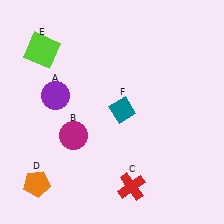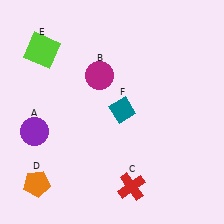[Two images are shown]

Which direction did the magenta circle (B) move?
The magenta circle (B) moved up.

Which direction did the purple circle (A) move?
The purple circle (A) moved down.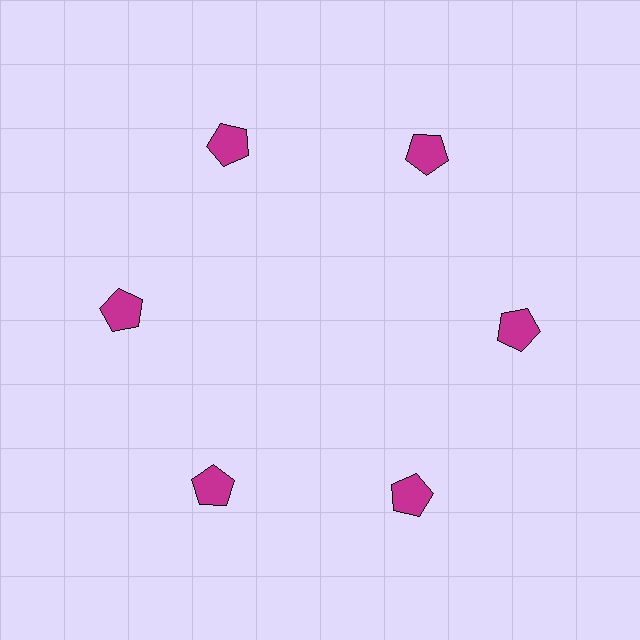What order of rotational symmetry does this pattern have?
This pattern has 6-fold rotational symmetry.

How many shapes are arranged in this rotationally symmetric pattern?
There are 6 shapes, arranged in 6 groups of 1.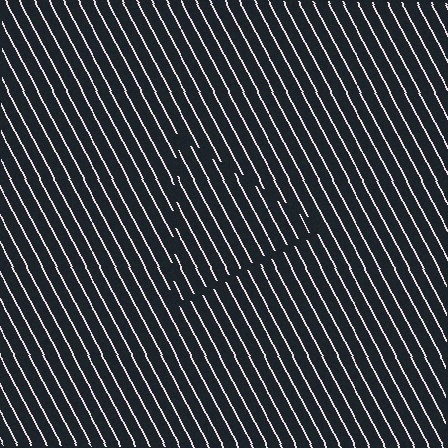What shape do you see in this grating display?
An illusory triangle. The interior of the shape contains the same grating, shifted by half a period — the contour is defined by the phase discontinuity where line-ends from the inner and outer gratings abut.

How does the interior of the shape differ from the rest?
The interior of the shape contains the same grating, shifted by half a period — the contour is defined by the phase discontinuity where line-ends from the inner and outer gratings abut.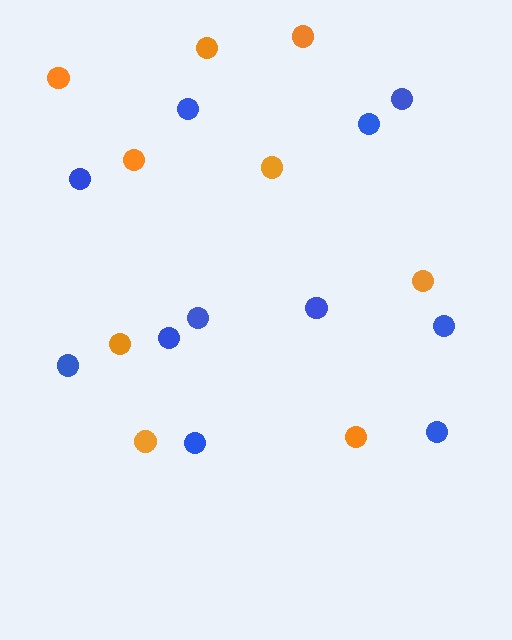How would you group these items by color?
There are 2 groups: one group of orange circles (9) and one group of blue circles (11).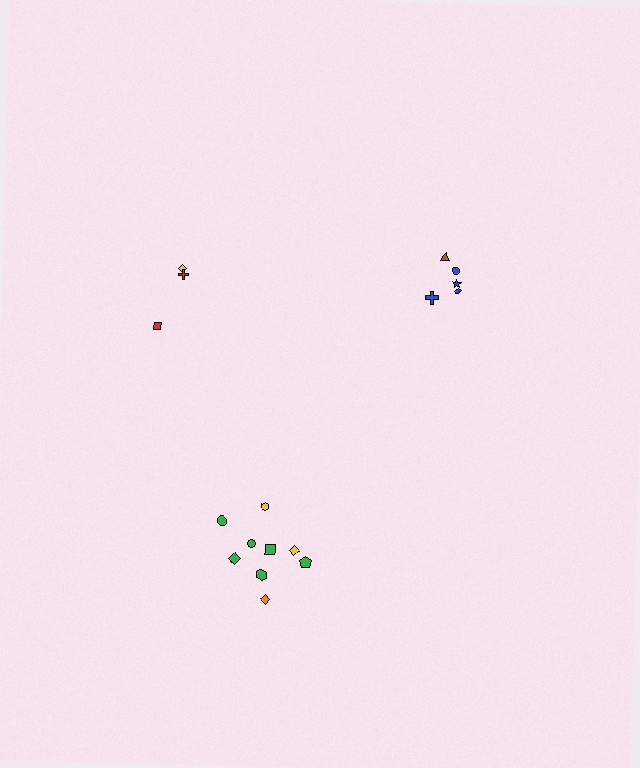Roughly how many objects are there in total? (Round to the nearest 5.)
Roughly 20 objects in total.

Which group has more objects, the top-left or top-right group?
The top-right group.